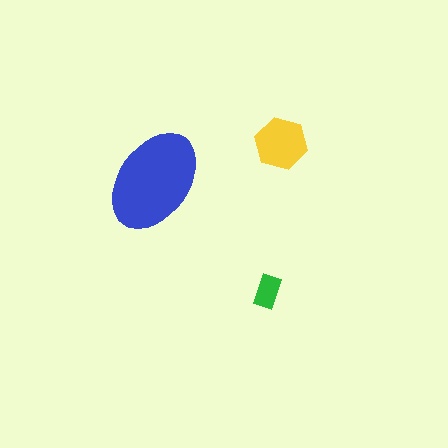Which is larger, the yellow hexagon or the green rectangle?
The yellow hexagon.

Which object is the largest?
The blue ellipse.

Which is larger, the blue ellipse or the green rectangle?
The blue ellipse.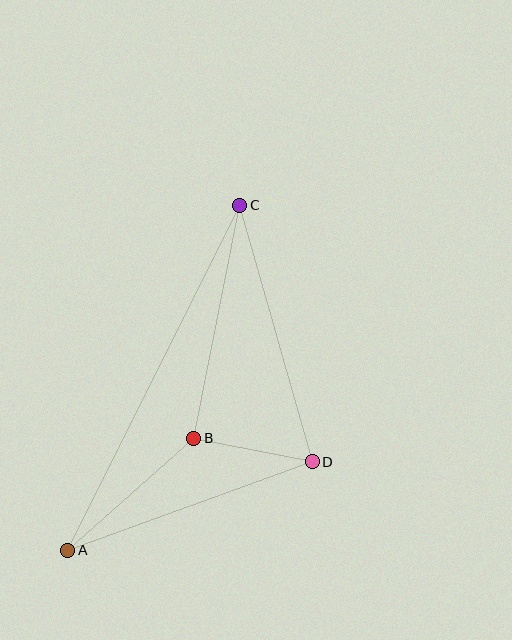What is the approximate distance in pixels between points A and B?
The distance between A and B is approximately 168 pixels.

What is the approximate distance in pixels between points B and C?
The distance between B and C is approximately 237 pixels.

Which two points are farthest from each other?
Points A and C are farthest from each other.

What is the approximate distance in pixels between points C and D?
The distance between C and D is approximately 266 pixels.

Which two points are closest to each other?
Points B and D are closest to each other.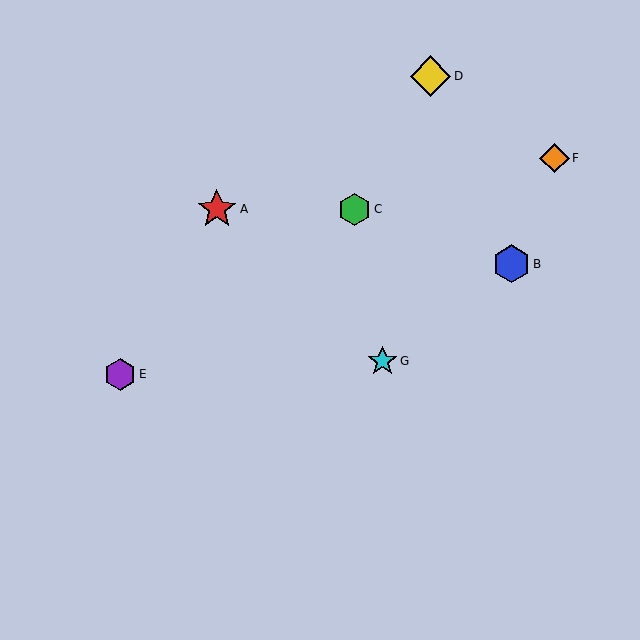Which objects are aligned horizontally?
Objects A, C are aligned horizontally.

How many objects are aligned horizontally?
2 objects (A, C) are aligned horizontally.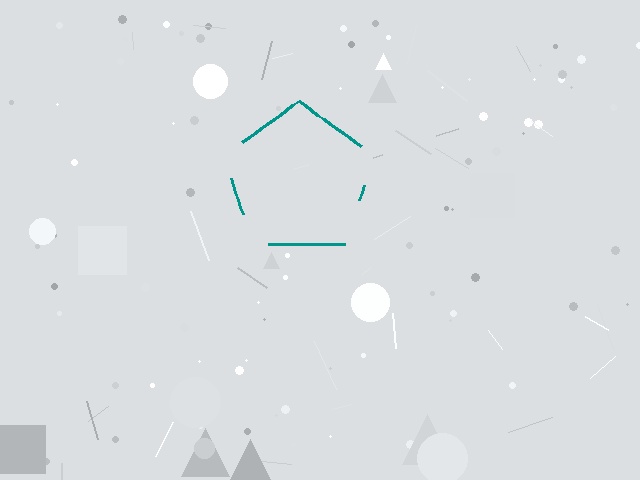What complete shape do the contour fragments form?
The contour fragments form a pentagon.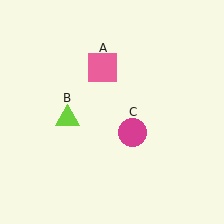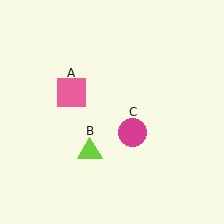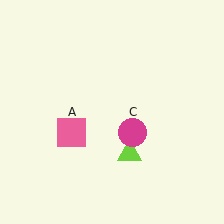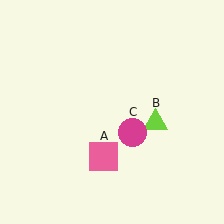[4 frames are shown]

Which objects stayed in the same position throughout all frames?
Magenta circle (object C) remained stationary.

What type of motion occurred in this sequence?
The pink square (object A), lime triangle (object B) rotated counterclockwise around the center of the scene.